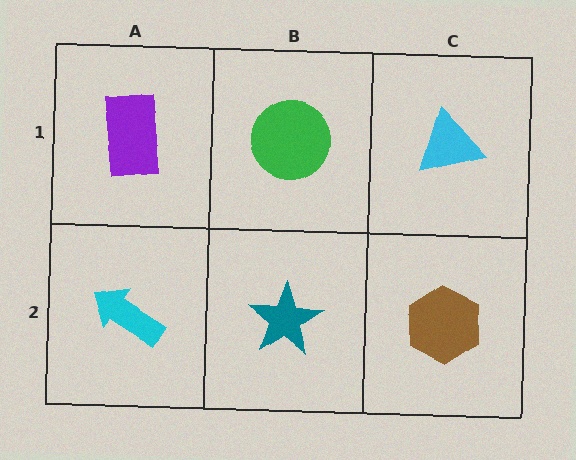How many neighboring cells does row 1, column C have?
2.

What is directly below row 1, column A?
A cyan arrow.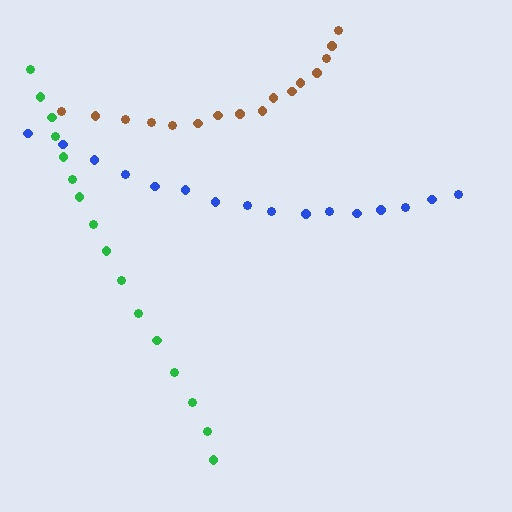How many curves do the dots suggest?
There are 3 distinct paths.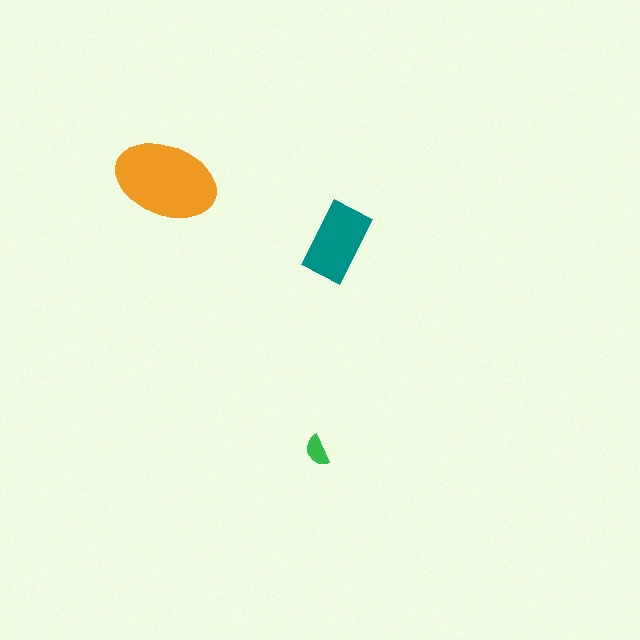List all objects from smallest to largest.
The green semicircle, the teal rectangle, the orange ellipse.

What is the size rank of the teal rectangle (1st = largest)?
2nd.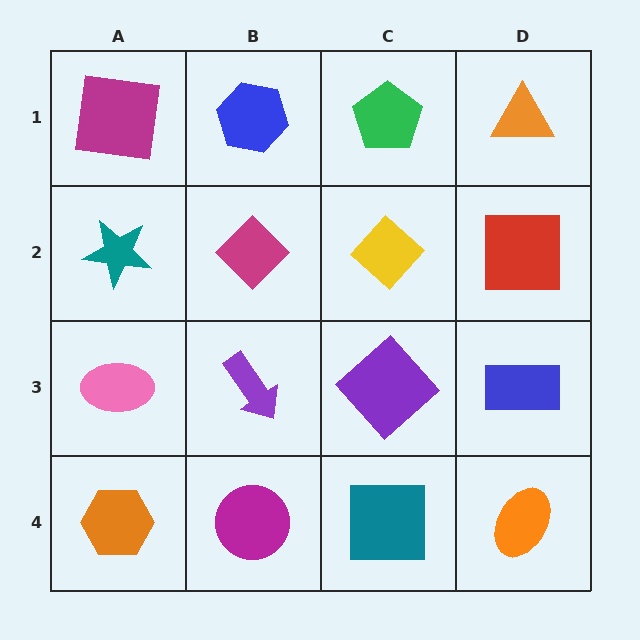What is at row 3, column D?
A blue rectangle.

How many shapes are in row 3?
4 shapes.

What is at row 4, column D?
An orange ellipse.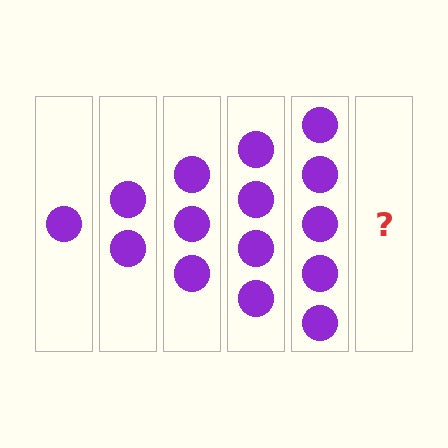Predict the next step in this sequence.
The next step is 6 circles.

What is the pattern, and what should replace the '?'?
The pattern is that each step adds one more circle. The '?' should be 6 circles.